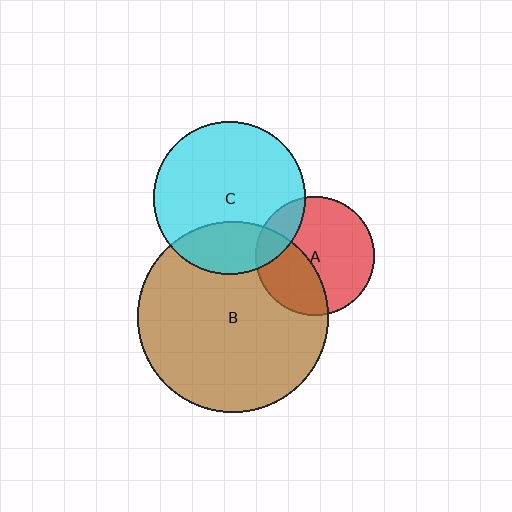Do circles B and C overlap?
Yes.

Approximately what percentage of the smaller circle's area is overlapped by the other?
Approximately 25%.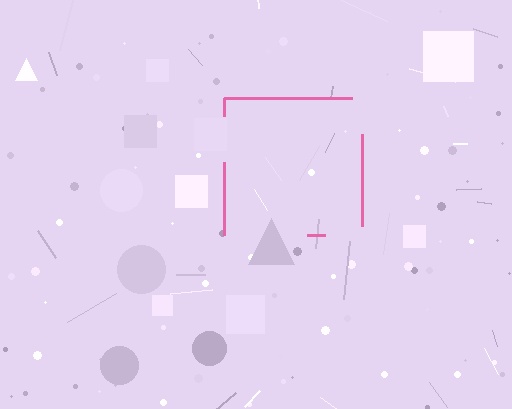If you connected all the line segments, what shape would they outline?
They would outline a square.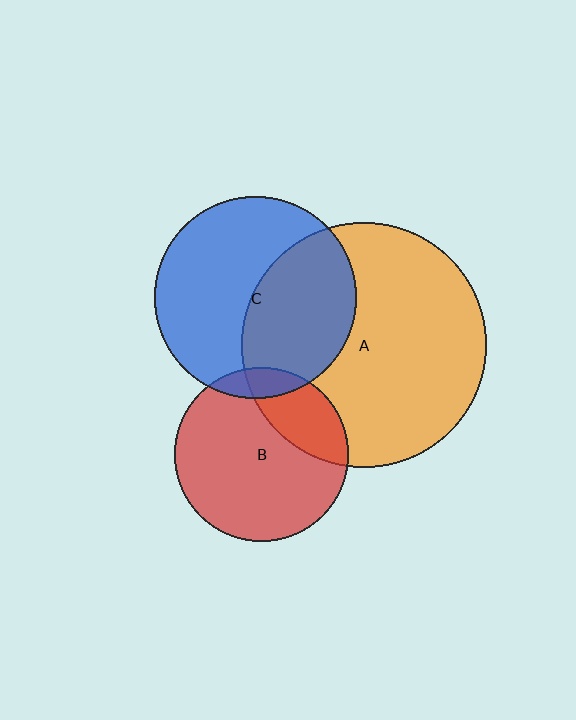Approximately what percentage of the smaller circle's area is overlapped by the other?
Approximately 25%.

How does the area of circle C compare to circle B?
Approximately 1.4 times.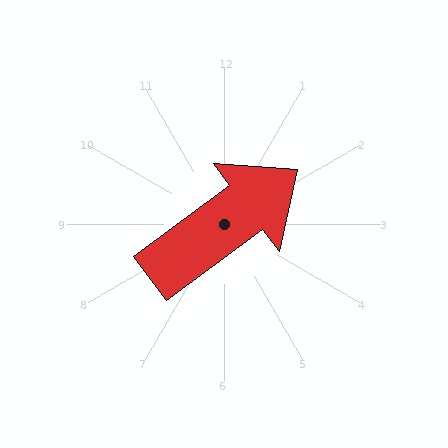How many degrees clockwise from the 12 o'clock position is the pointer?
Approximately 53 degrees.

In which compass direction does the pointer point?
Northeast.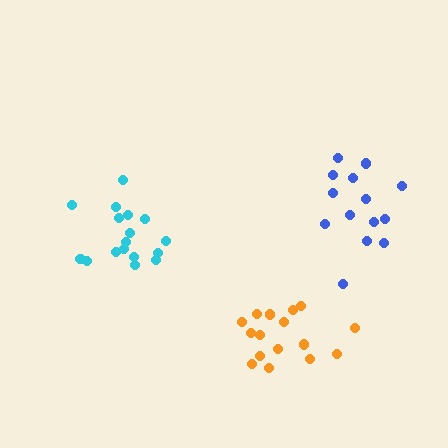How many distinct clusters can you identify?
There are 3 distinct clusters.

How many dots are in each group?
Group 1: 14 dots, Group 2: 17 dots, Group 3: 16 dots (47 total).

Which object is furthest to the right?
The blue cluster is rightmost.